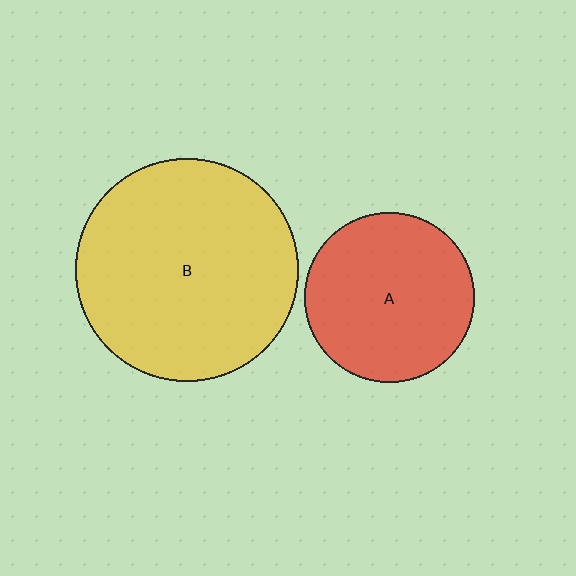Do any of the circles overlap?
No, none of the circles overlap.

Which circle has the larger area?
Circle B (yellow).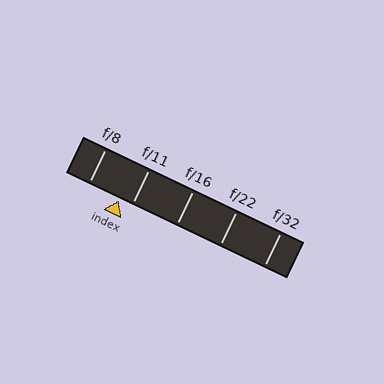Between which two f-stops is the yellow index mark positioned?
The index mark is between f/8 and f/11.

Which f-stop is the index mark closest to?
The index mark is closest to f/11.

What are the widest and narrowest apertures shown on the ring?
The widest aperture shown is f/8 and the narrowest is f/32.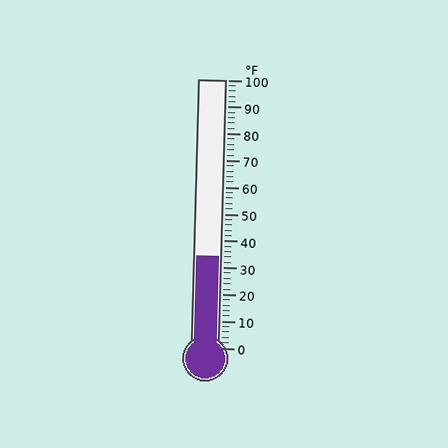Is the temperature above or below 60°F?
The temperature is below 60°F.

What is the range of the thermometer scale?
The thermometer scale ranges from 0°F to 100°F.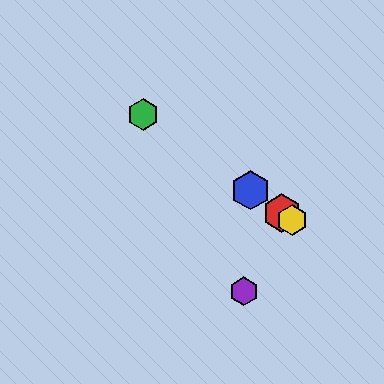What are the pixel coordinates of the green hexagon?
The green hexagon is at (143, 115).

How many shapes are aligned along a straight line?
4 shapes (the red hexagon, the blue hexagon, the green hexagon, the yellow hexagon) are aligned along a straight line.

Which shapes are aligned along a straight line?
The red hexagon, the blue hexagon, the green hexagon, the yellow hexagon are aligned along a straight line.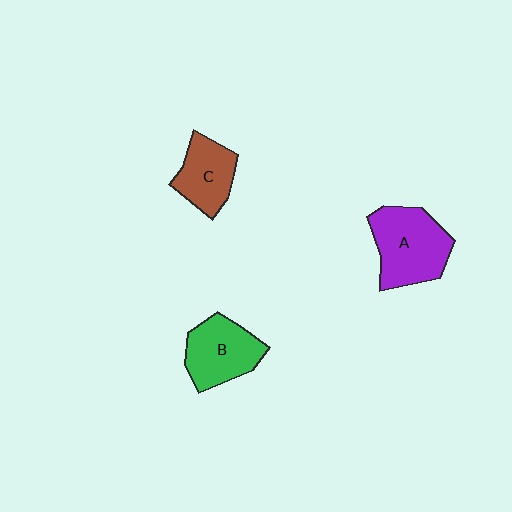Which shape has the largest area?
Shape A (purple).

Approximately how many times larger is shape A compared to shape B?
Approximately 1.2 times.